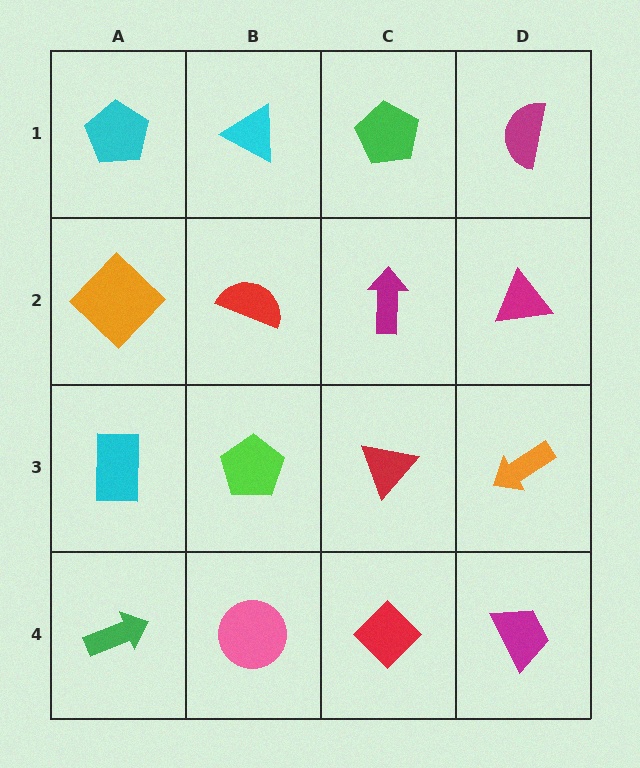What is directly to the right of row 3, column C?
An orange arrow.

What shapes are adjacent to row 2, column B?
A cyan triangle (row 1, column B), a lime pentagon (row 3, column B), an orange diamond (row 2, column A), a magenta arrow (row 2, column C).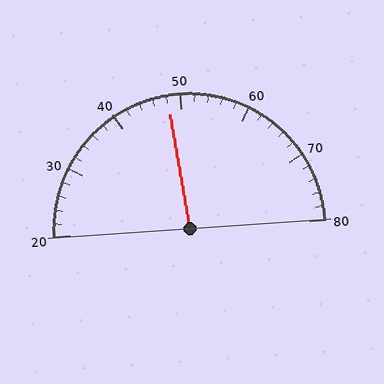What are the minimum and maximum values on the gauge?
The gauge ranges from 20 to 80.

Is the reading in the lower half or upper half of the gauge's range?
The reading is in the lower half of the range (20 to 80).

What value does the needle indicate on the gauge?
The needle indicates approximately 48.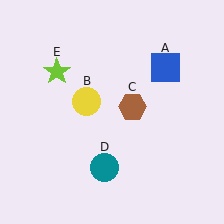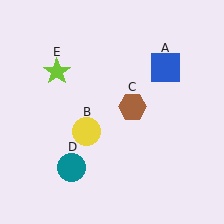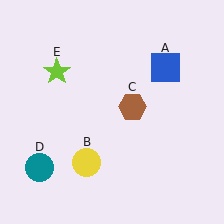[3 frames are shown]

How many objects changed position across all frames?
2 objects changed position: yellow circle (object B), teal circle (object D).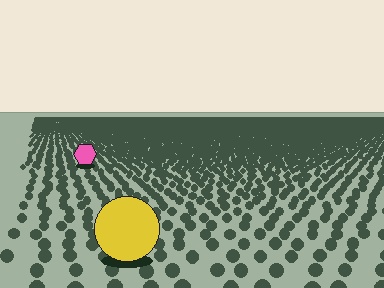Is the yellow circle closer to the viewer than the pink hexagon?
Yes. The yellow circle is closer — you can tell from the texture gradient: the ground texture is coarser near it.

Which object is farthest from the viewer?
The pink hexagon is farthest from the viewer. It appears smaller and the ground texture around it is denser.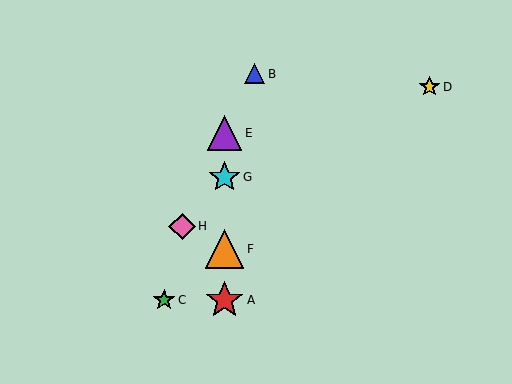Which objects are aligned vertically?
Objects A, E, F, G are aligned vertically.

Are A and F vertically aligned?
Yes, both are at x≈224.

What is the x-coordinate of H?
Object H is at x≈182.